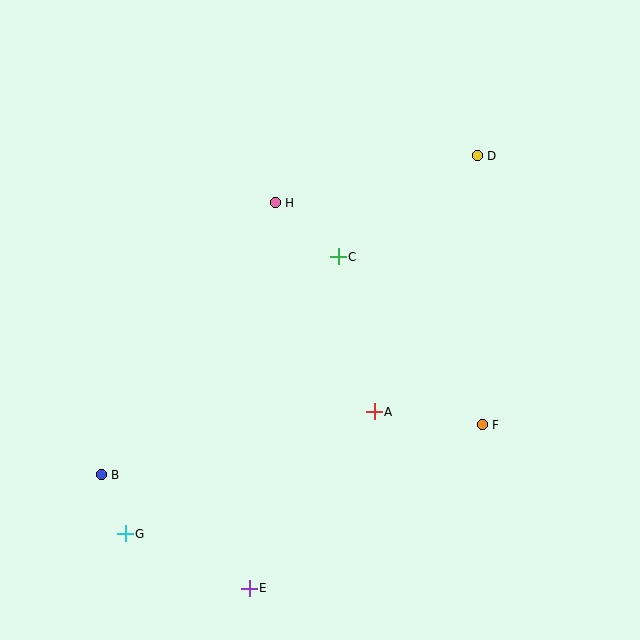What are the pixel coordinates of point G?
Point G is at (125, 534).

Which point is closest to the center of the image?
Point C at (338, 257) is closest to the center.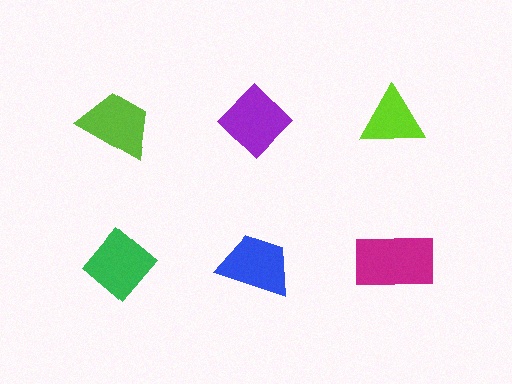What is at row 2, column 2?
A blue trapezoid.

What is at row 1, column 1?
A lime trapezoid.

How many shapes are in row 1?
3 shapes.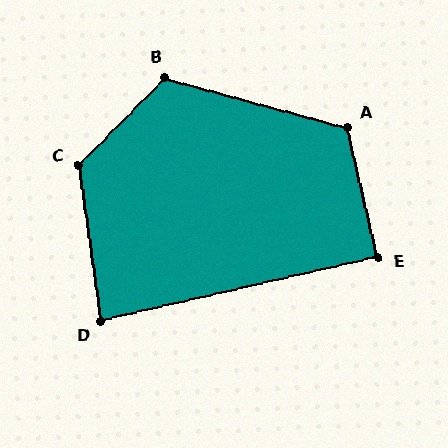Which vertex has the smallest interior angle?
D, at approximately 85 degrees.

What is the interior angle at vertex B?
Approximately 120 degrees (obtuse).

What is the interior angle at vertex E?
Approximately 90 degrees (approximately right).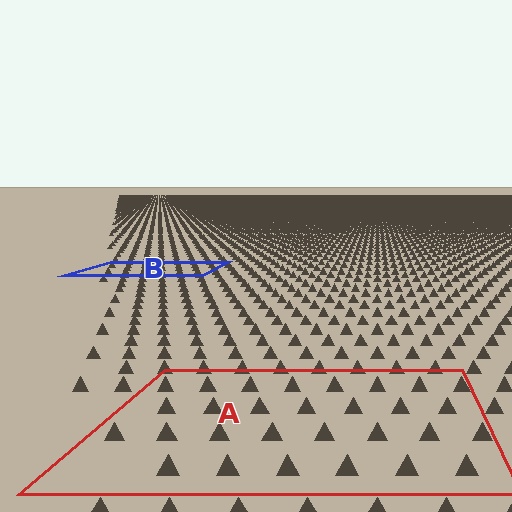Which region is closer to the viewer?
Region A is closer. The texture elements there are larger and more spread out.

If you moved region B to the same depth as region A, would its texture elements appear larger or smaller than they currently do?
They would appear larger. At a closer depth, the same texture elements are projected at a bigger on-screen size.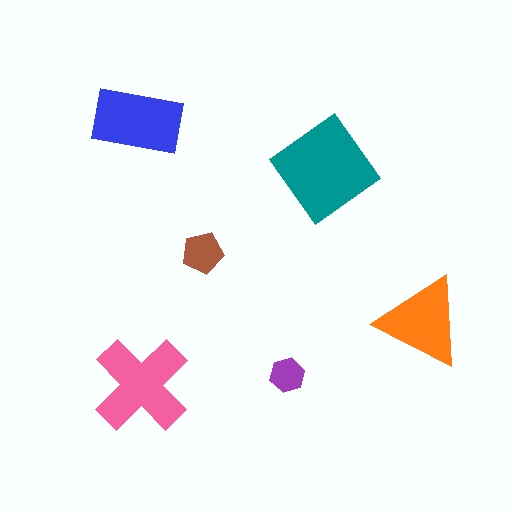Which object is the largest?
The teal diamond.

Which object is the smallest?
The purple hexagon.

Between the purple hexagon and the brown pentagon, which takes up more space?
The brown pentagon.